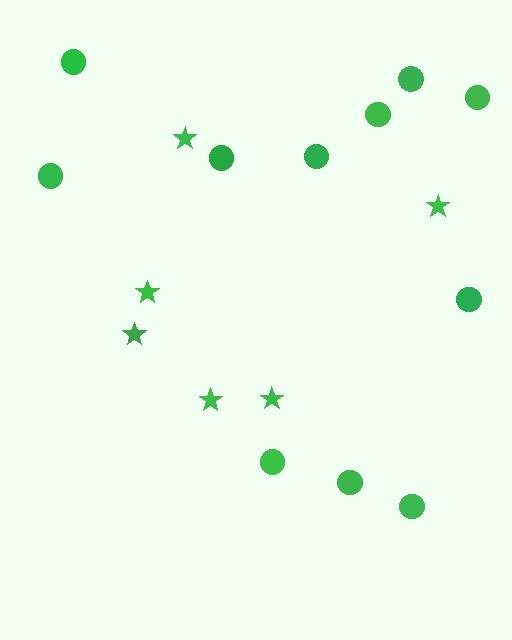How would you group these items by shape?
There are 2 groups: one group of stars (6) and one group of circles (11).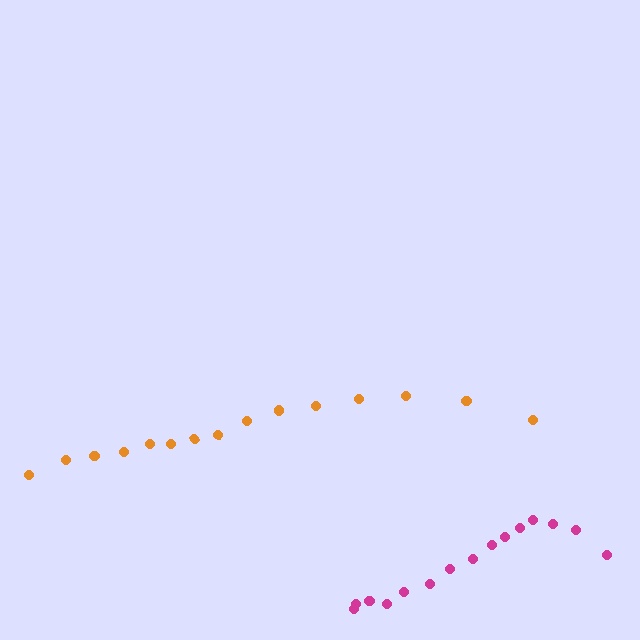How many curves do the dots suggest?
There are 2 distinct paths.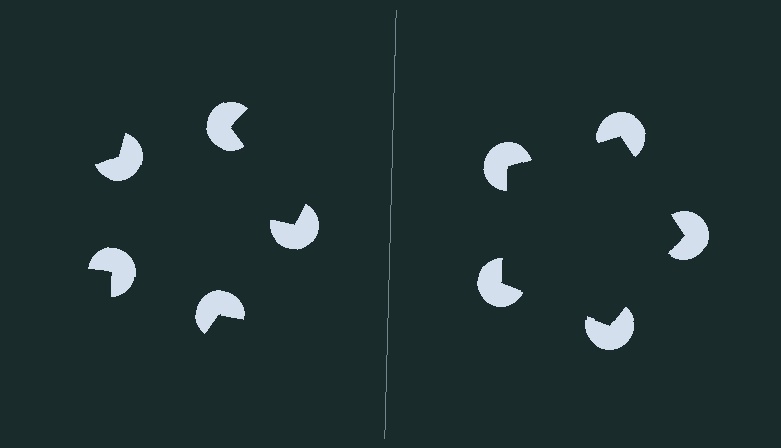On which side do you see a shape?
An illusory pentagon appears on the right side. On the left side the wedge cuts are rotated, so no coherent shape forms.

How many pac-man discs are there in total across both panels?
10 — 5 on each side.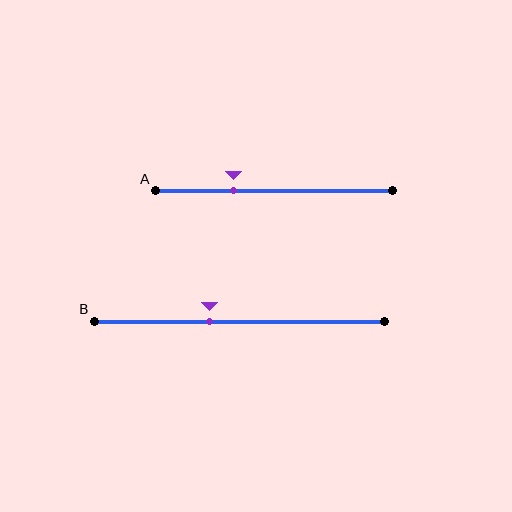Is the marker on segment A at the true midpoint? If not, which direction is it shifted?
No, the marker on segment A is shifted to the left by about 17% of the segment length.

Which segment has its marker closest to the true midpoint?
Segment B has its marker closest to the true midpoint.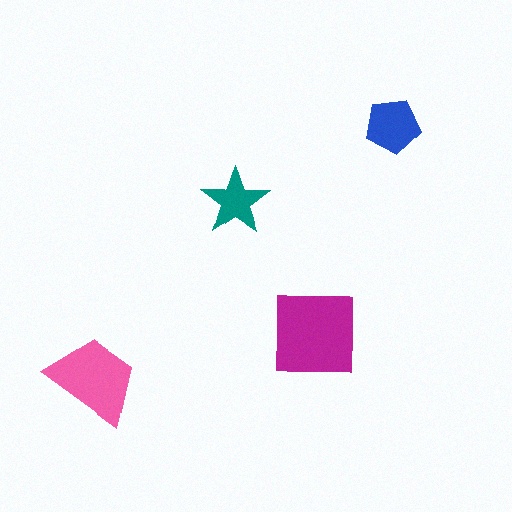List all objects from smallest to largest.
The teal star, the blue pentagon, the pink trapezoid, the magenta square.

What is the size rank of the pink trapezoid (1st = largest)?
2nd.